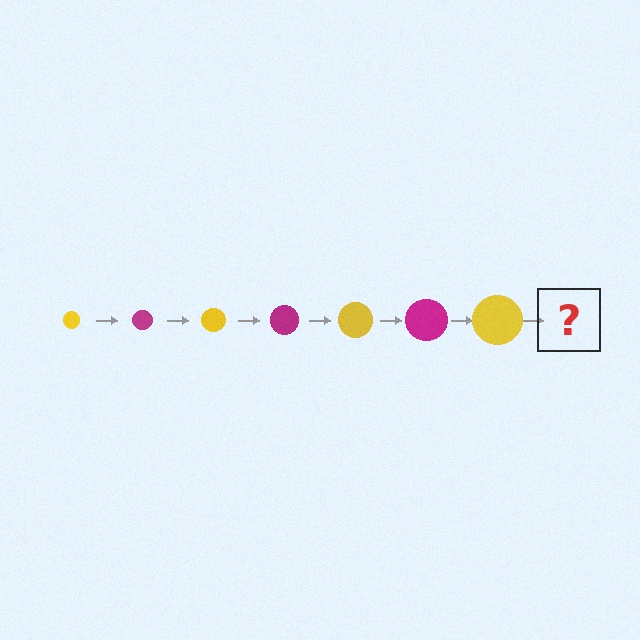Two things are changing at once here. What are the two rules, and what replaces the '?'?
The two rules are that the circle grows larger each step and the color cycles through yellow and magenta. The '?' should be a magenta circle, larger than the previous one.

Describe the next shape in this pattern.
It should be a magenta circle, larger than the previous one.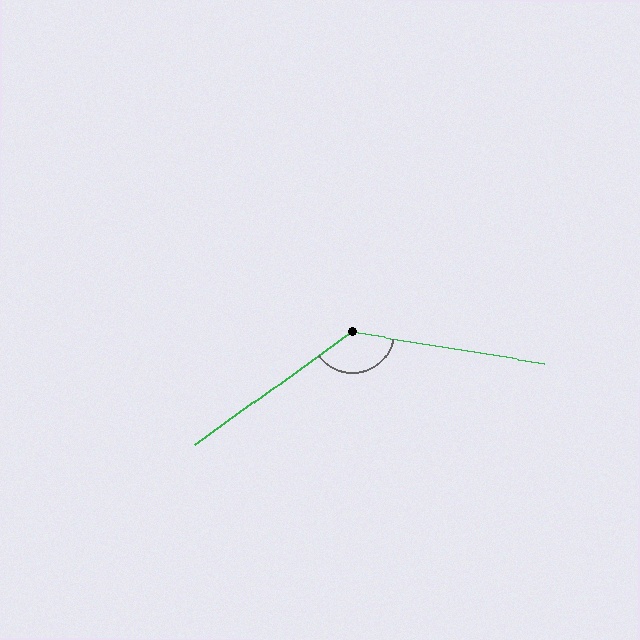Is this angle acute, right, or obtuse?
It is obtuse.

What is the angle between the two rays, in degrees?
Approximately 135 degrees.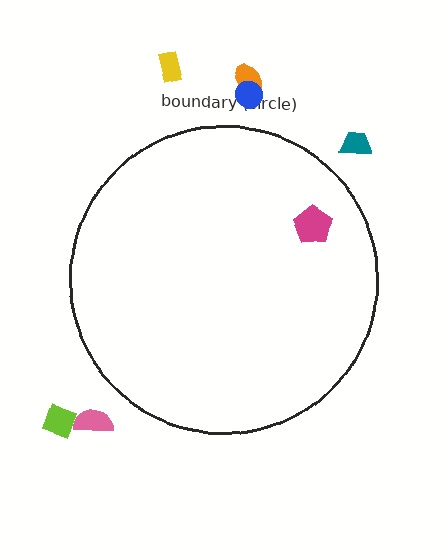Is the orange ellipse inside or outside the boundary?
Outside.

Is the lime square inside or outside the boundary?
Outside.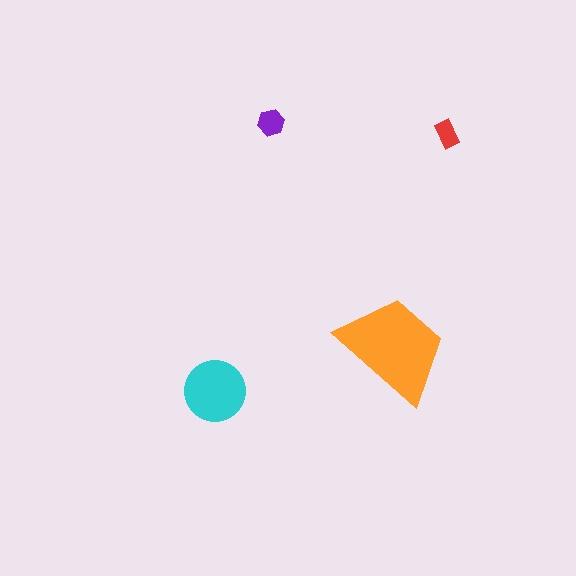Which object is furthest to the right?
The red rectangle is rightmost.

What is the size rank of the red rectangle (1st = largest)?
4th.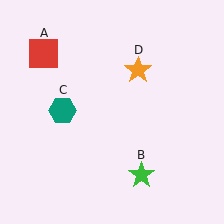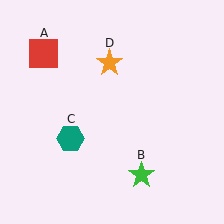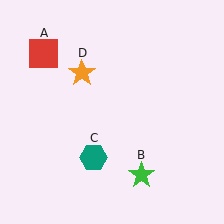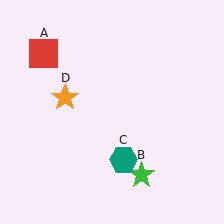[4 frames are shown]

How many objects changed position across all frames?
2 objects changed position: teal hexagon (object C), orange star (object D).